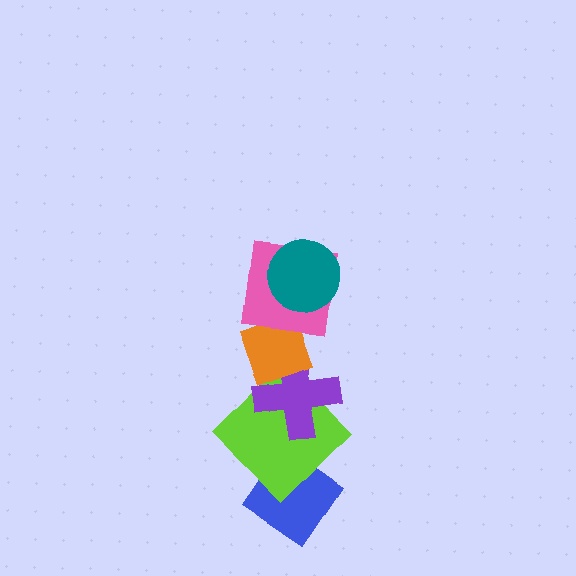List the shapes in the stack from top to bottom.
From top to bottom: the teal circle, the pink square, the orange diamond, the purple cross, the lime diamond, the blue diamond.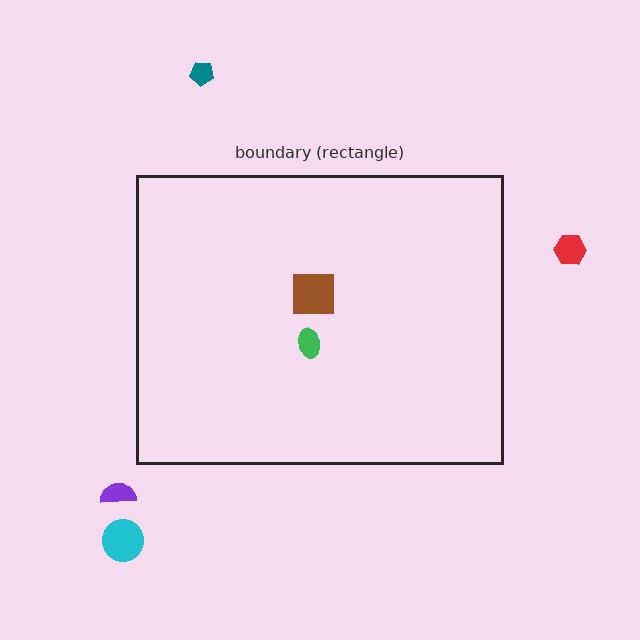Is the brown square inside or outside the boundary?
Inside.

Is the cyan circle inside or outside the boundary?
Outside.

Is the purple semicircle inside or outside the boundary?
Outside.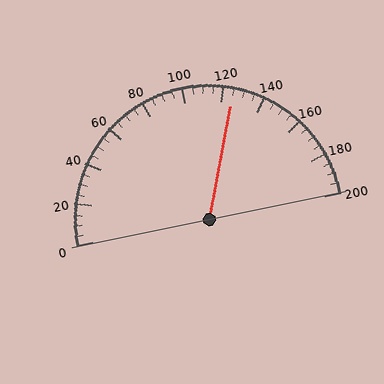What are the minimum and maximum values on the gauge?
The gauge ranges from 0 to 200.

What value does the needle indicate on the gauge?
The needle indicates approximately 125.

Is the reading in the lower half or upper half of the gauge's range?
The reading is in the upper half of the range (0 to 200).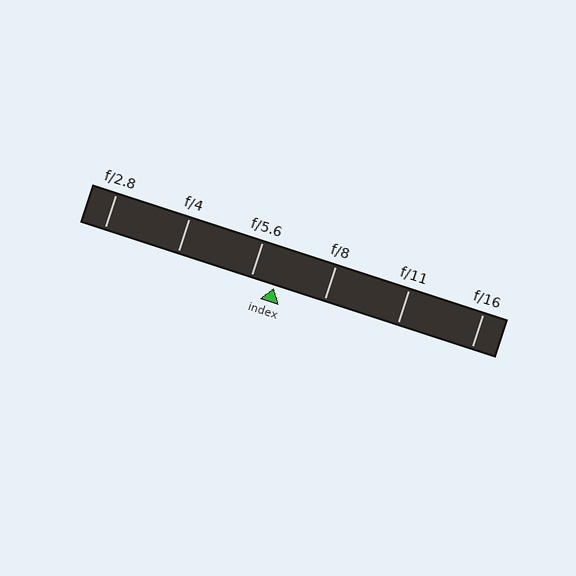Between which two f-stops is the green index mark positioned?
The index mark is between f/5.6 and f/8.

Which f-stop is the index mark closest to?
The index mark is closest to f/5.6.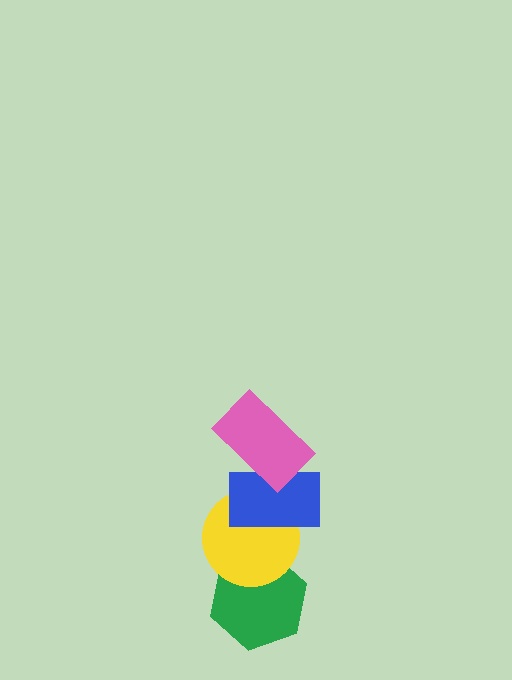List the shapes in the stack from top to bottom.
From top to bottom: the pink rectangle, the blue rectangle, the yellow circle, the green hexagon.